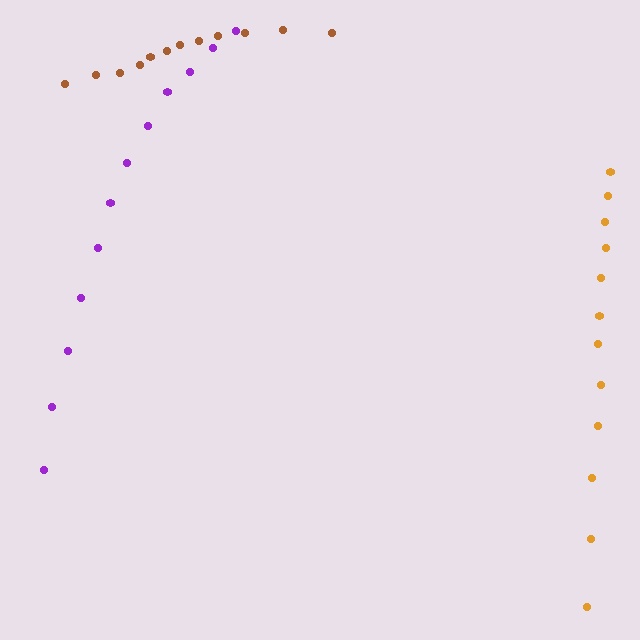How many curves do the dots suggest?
There are 3 distinct paths.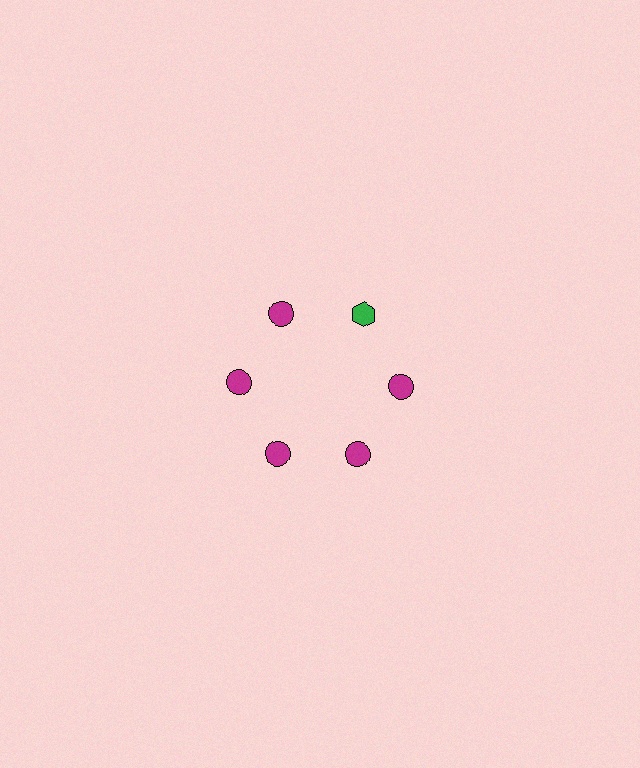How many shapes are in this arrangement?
There are 6 shapes arranged in a ring pattern.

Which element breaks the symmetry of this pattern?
The green hexagon at roughly the 1 o'clock position breaks the symmetry. All other shapes are magenta circles.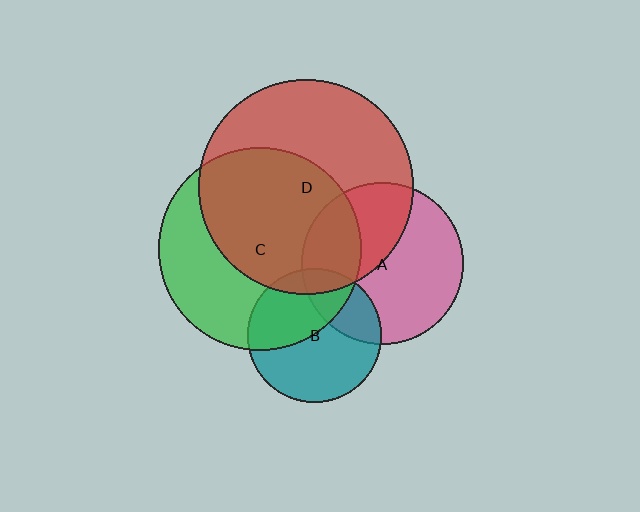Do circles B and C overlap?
Yes.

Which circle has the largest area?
Circle D (red).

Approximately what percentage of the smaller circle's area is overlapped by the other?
Approximately 40%.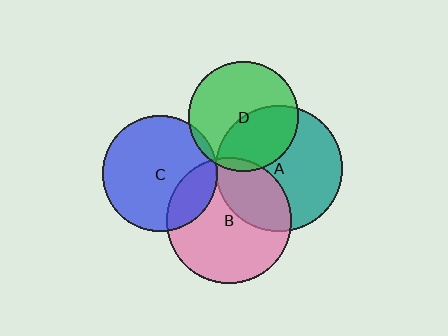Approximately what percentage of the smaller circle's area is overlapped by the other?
Approximately 20%.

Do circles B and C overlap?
Yes.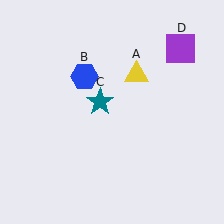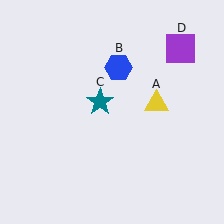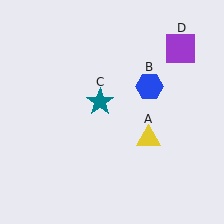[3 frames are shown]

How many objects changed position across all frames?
2 objects changed position: yellow triangle (object A), blue hexagon (object B).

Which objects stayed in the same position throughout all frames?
Teal star (object C) and purple square (object D) remained stationary.